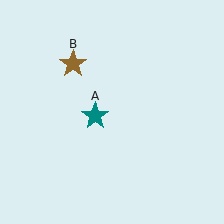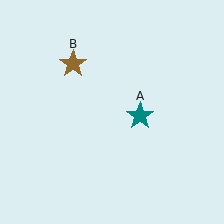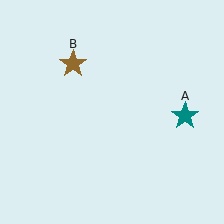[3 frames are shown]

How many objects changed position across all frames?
1 object changed position: teal star (object A).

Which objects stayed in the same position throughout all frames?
Brown star (object B) remained stationary.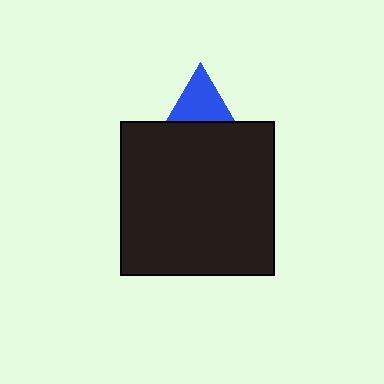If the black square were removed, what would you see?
You would see the complete blue triangle.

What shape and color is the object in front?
The object in front is a black square.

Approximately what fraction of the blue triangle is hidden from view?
Roughly 58% of the blue triangle is hidden behind the black square.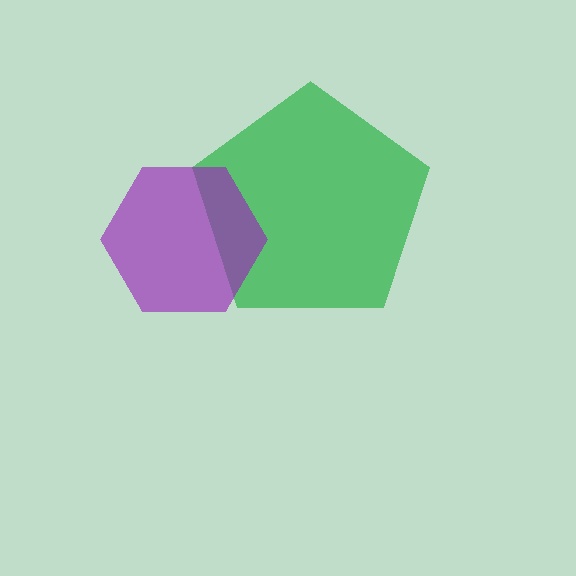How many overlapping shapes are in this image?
There are 2 overlapping shapes in the image.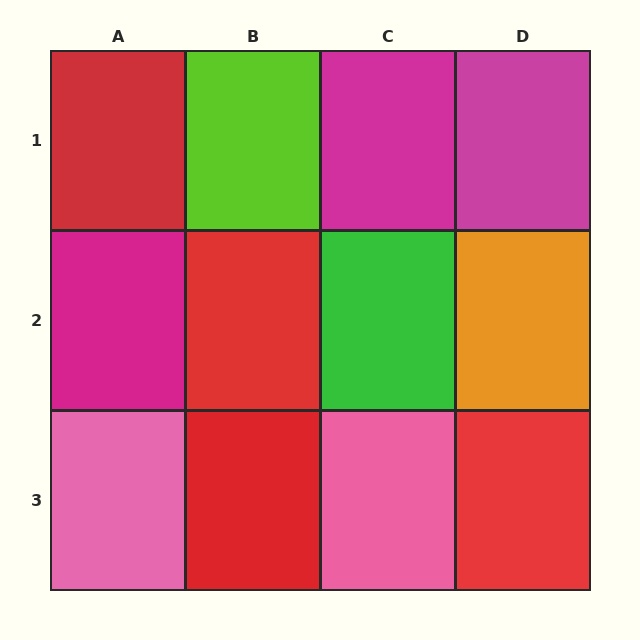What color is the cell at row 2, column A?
Magenta.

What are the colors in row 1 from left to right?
Red, lime, magenta, magenta.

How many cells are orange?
1 cell is orange.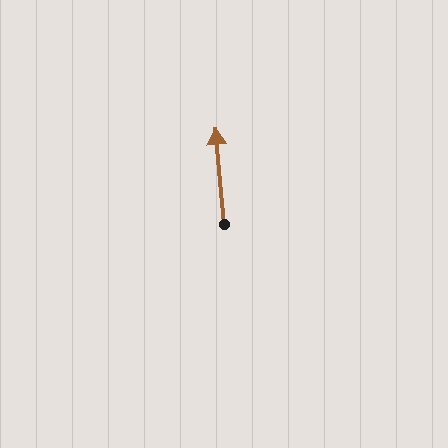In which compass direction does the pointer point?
North.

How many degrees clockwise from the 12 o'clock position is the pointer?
Approximately 355 degrees.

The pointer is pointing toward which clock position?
Roughly 12 o'clock.